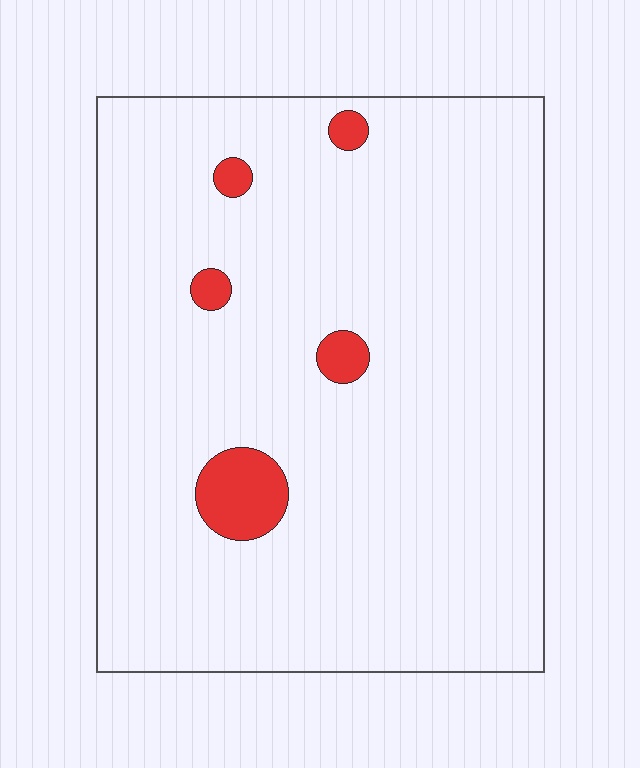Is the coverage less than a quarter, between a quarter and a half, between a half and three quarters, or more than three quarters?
Less than a quarter.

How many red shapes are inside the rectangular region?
5.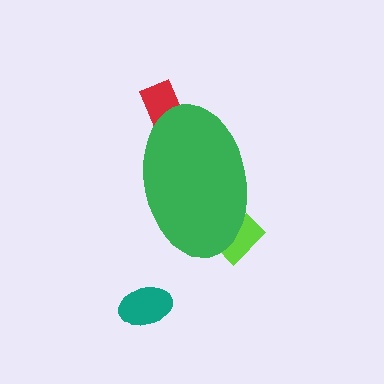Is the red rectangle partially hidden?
Yes, the red rectangle is partially hidden behind the green ellipse.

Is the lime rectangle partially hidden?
Yes, the lime rectangle is partially hidden behind the green ellipse.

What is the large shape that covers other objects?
A green ellipse.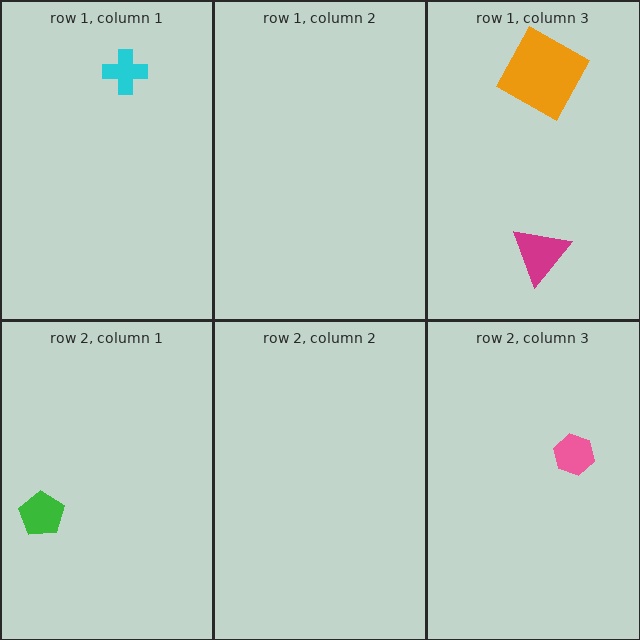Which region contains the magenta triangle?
The row 1, column 3 region.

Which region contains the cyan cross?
The row 1, column 1 region.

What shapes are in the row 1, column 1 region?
The cyan cross.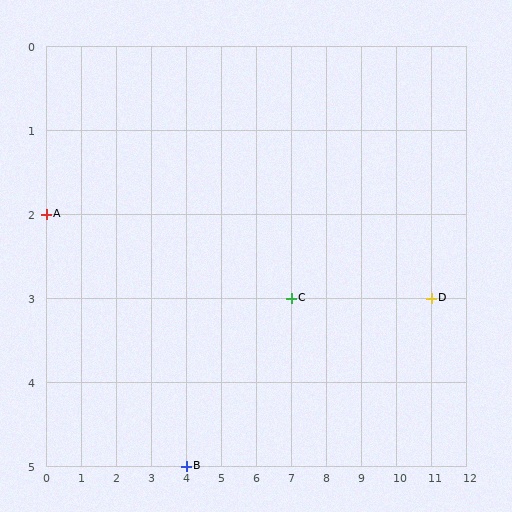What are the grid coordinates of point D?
Point D is at grid coordinates (11, 3).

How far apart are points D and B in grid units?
Points D and B are 7 columns and 2 rows apart (about 7.3 grid units diagonally).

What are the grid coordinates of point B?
Point B is at grid coordinates (4, 5).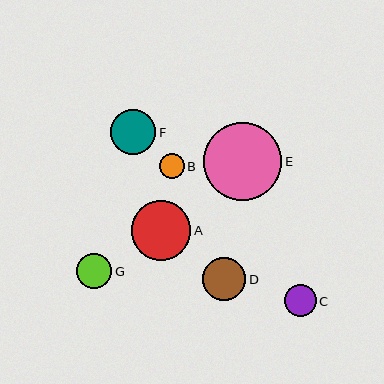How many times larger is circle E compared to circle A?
Circle E is approximately 1.3 times the size of circle A.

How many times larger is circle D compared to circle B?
Circle D is approximately 1.7 times the size of circle B.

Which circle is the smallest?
Circle B is the smallest with a size of approximately 25 pixels.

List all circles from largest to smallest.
From largest to smallest: E, A, F, D, G, C, B.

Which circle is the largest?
Circle E is the largest with a size of approximately 78 pixels.